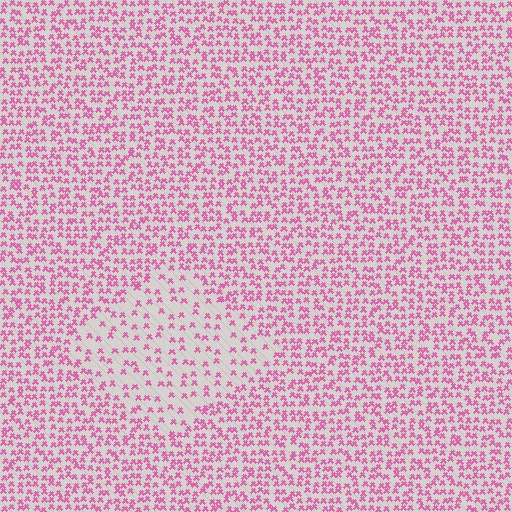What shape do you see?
I see a diamond.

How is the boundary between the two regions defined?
The boundary is defined by a change in element density (approximately 2.2x ratio). All elements are the same color, size, and shape.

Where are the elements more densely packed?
The elements are more densely packed outside the diamond boundary.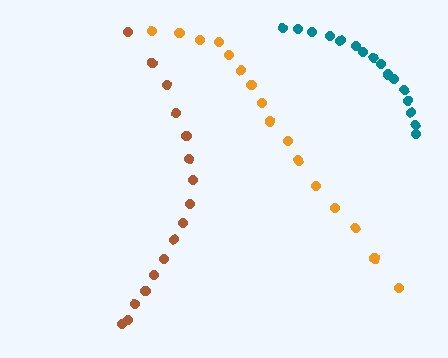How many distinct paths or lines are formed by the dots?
There are 3 distinct paths.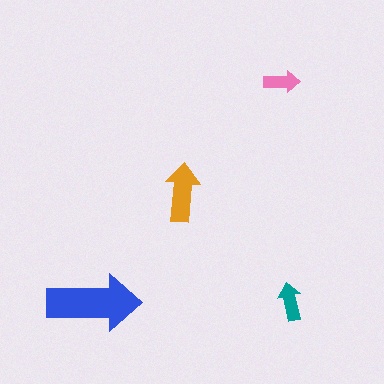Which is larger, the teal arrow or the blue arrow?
The blue one.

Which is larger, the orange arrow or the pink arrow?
The orange one.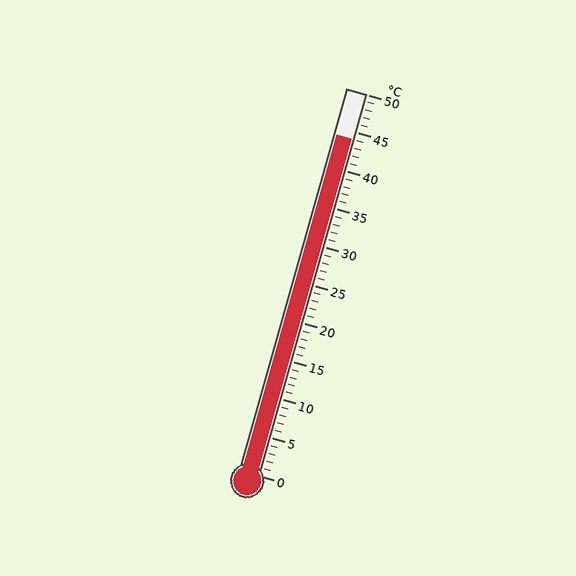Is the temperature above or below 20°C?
The temperature is above 20°C.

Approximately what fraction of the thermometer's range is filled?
The thermometer is filled to approximately 90% of its range.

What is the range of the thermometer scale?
The thermometer scale ranges from 0°C to 50°C.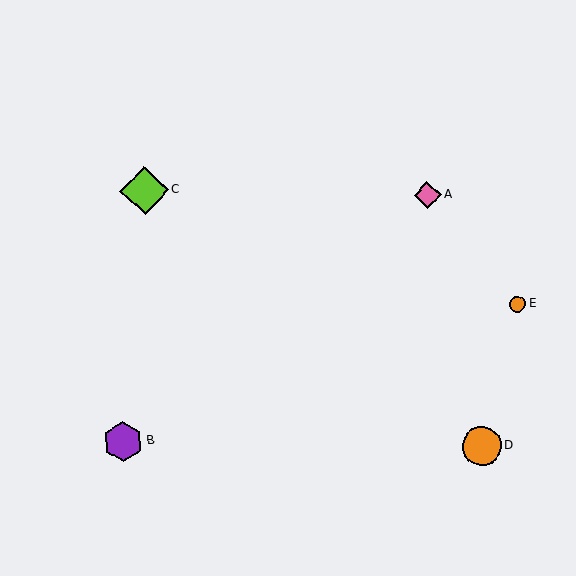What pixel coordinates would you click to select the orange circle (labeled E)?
Click at (517, 304) to select the orange circle E.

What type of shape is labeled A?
Shape A is a pink diamond.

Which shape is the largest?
The lime diamond (labeled C) is the largest.